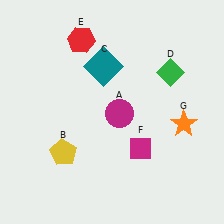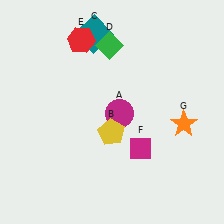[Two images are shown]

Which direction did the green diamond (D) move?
The green diamond (D) moved left.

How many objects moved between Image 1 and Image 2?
3 objects moved between the two images.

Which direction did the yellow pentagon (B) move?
The yellow pentagon (B) moved right.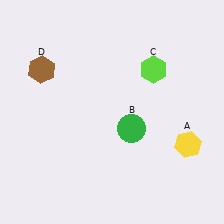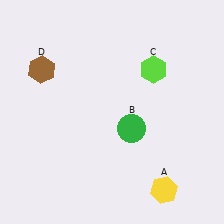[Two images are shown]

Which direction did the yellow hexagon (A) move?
The yellow hexagon (A) moved down.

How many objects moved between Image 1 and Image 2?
1 object moved between the two images.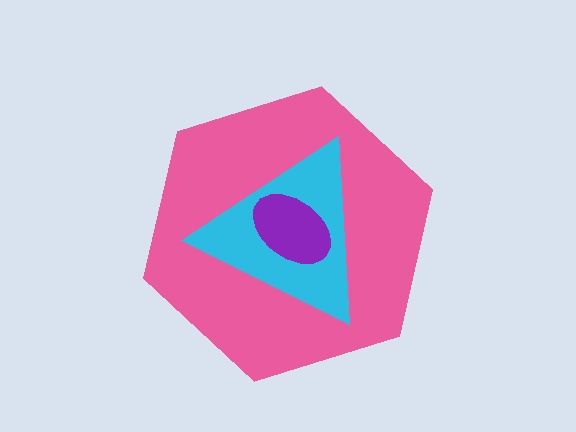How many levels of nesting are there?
3.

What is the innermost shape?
The purple ellipse.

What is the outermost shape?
The pink hexagon.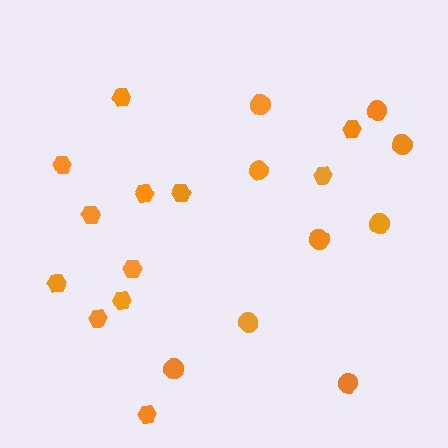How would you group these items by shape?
There are 2 groups: one group of circles (9) and one group of hexagons (12).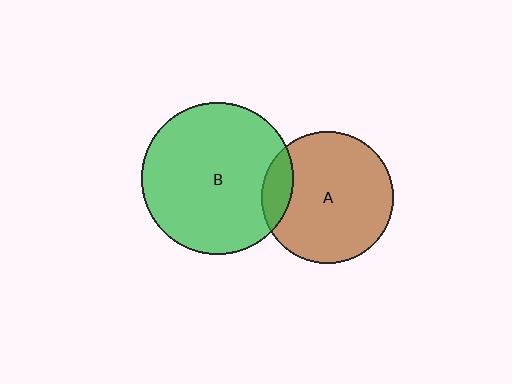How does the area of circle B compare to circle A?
Approximately 1.3 times.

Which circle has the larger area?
Circle B (green).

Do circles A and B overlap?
Yes.